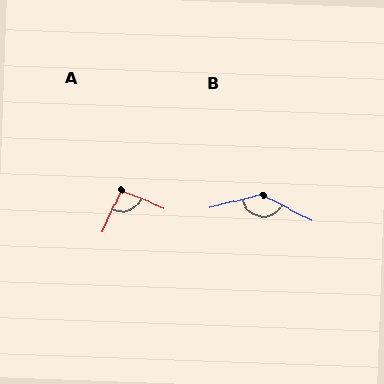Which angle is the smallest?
A, at approximately 93 degrees.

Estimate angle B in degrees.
Approximately 139 degrees.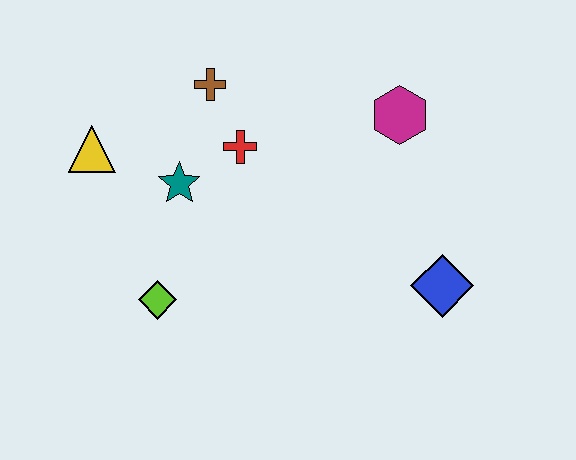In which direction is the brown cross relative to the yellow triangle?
The brown cross is to the right of the yellow triangle.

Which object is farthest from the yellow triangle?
The blue diamond is farthest from the yellow triangle.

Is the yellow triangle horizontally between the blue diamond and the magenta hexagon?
No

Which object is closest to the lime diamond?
The teal star is closest to the lime diamond.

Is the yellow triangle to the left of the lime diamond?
Yes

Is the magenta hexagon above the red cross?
Yes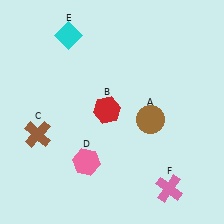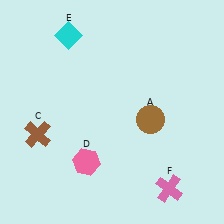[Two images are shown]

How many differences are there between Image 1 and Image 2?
There is 1 difference between the two images.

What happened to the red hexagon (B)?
The red hexagon (B) was removed in Image 2. It was in the top-left area of Image 1.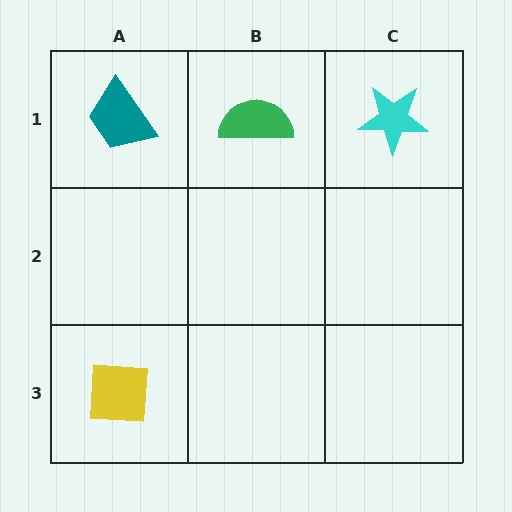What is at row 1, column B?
A green semicircle.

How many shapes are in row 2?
0 shapes.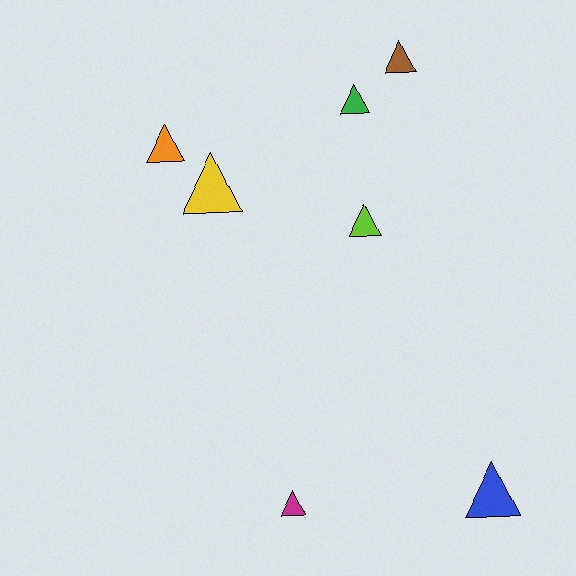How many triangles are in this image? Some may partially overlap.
There are 7 triangles.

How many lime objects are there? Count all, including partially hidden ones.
There is 1 lime object.